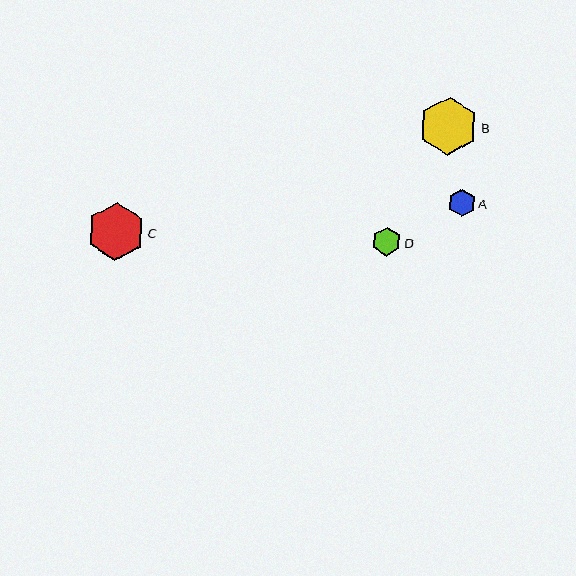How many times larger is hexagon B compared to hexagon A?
Hexagon B is approximately 2.1 times the size of hexagon A.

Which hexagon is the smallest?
Hexagon A is the smallest with a size of approximately 27 pixels.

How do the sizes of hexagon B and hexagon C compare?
Hexagon B and hexagon C are approximately the same size.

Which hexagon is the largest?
Hexagon B is the largest with a size of approximately 59 pixels.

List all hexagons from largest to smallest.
From largest to smallest: B, C, D, A.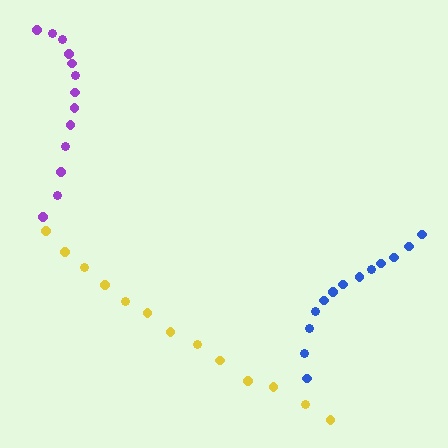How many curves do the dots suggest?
There are 3 distinct paths.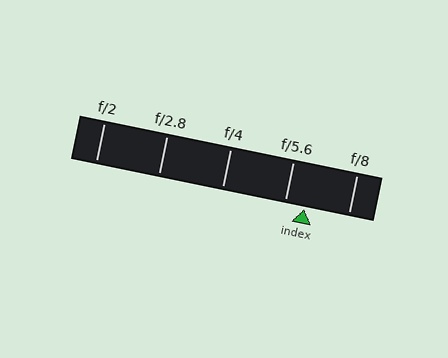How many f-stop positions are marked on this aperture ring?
There are 5 f-stop positions marked.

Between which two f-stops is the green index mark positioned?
The index mark is between f/5.6 and f/8.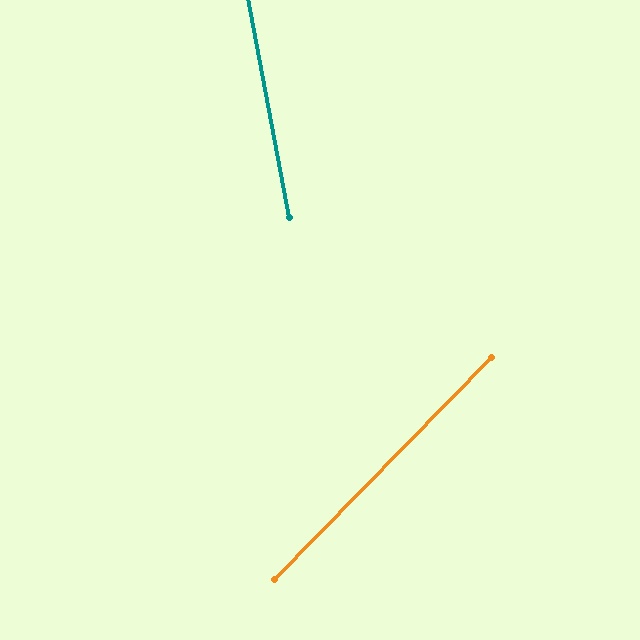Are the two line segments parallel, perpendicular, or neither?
Neither parallel nor perpendicular — they differ by about 55°.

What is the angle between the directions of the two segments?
Approximately 55 degrees.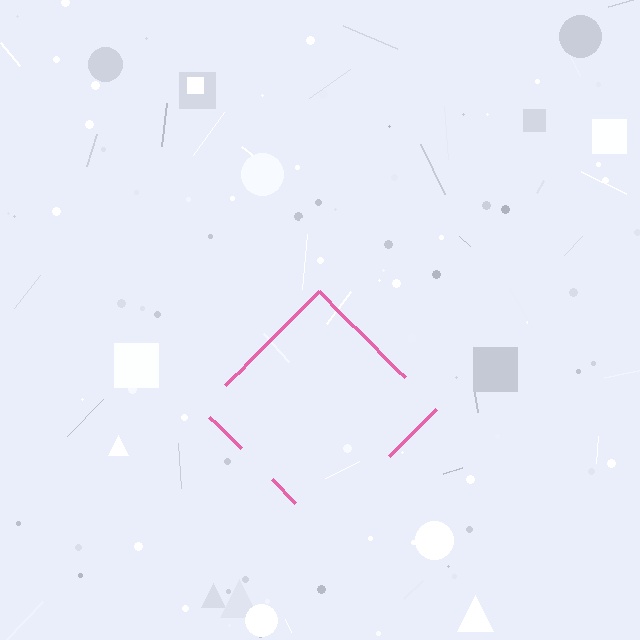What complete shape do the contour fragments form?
The contour fragments form a diamond.